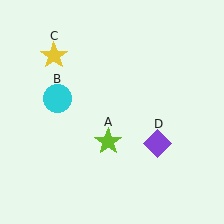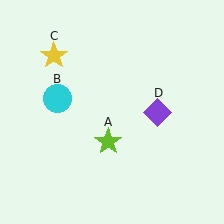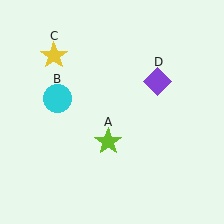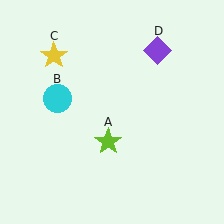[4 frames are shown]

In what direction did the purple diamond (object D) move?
The purple diamond (object D) moved up.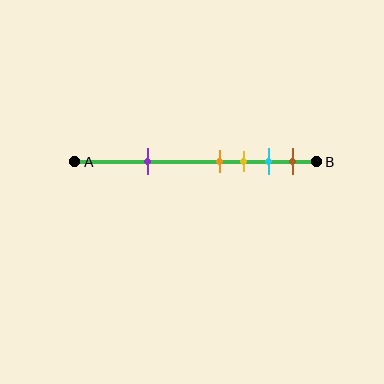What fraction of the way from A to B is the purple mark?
The purple mark is approximately 30% (0.3) of the way from A to B.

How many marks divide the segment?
There are 5 marks dividing the segment.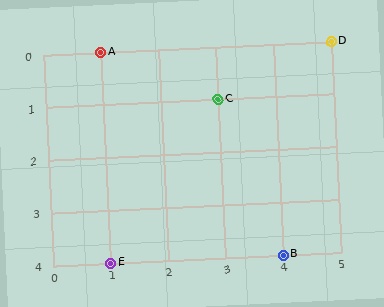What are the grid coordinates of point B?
Point B is at grid coordinates (4, 4).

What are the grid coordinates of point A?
Point A is at grid coordinates (1, 0).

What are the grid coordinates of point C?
Point C is at grid coordinates (3, 1).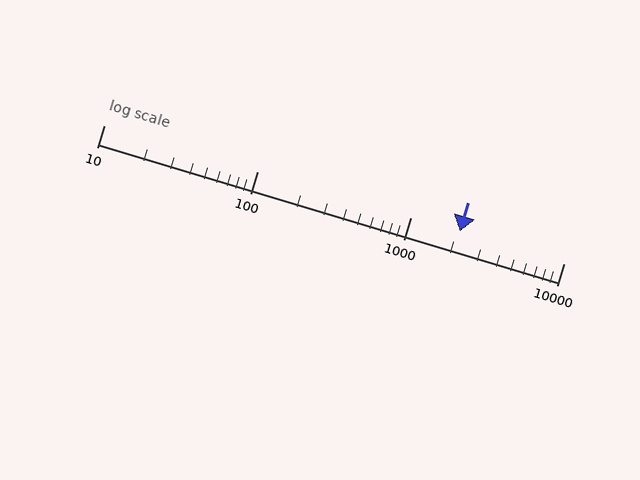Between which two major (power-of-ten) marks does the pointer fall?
The pointer is between 1000 and 10000.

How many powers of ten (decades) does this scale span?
The scale spans 3 decades, from 10 to 10000.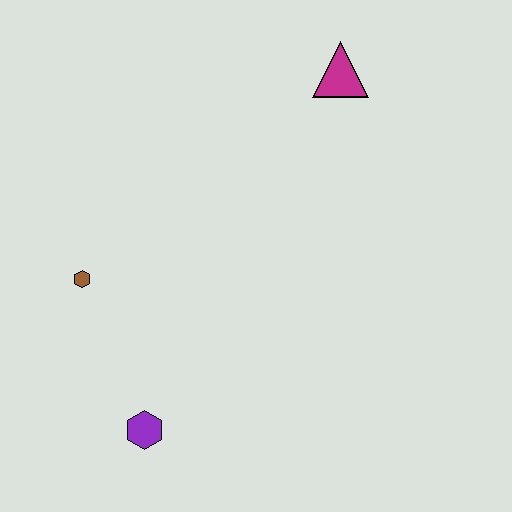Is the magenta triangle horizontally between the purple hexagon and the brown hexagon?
No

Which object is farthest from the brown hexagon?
The magenta triangle is farthest from the brown hexagon.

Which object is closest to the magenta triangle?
The brown hexagon is closest to the magenta triangle.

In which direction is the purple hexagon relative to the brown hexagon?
The purple hexagon is below the brown hexagon.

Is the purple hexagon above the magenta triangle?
No